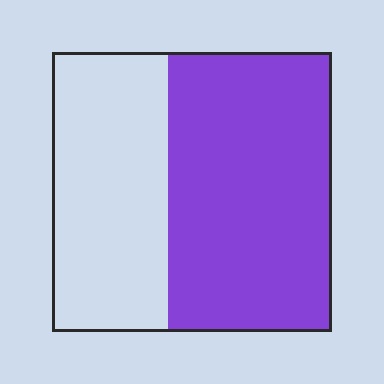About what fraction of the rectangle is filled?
About three fifths (3/5).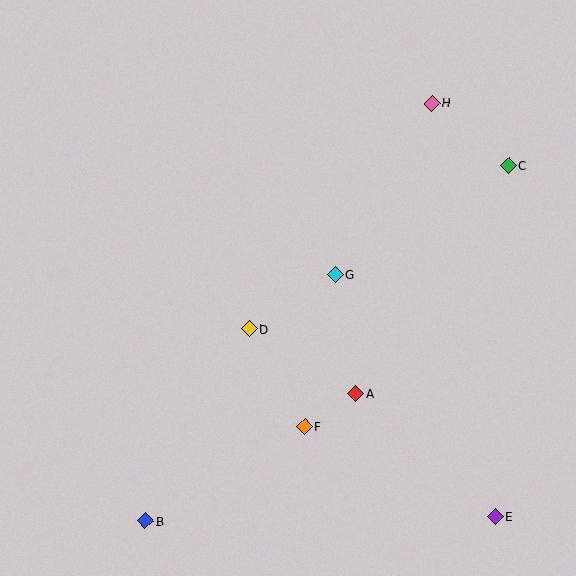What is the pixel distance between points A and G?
The distance between A and G is 121 pixels.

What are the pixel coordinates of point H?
Point H is at (432, 103).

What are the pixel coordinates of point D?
Point D is at (249, 329).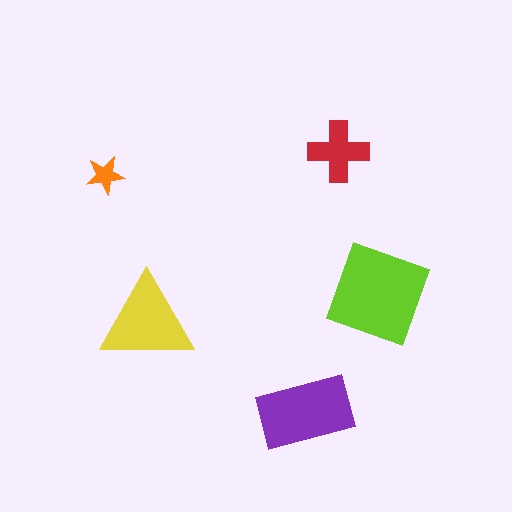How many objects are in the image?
There are 5 objects in the image.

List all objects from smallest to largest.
The orange star, the red cross, the yellow triangle, the purple rectangle, the lime diamond.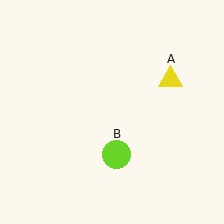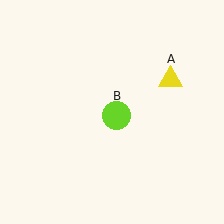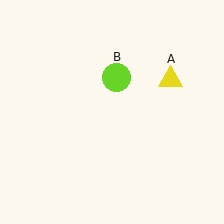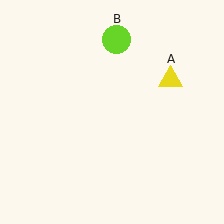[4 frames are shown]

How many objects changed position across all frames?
1 object changed position: lime circle (object B).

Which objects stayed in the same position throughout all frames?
Yellow triangle (object A) remained stationary.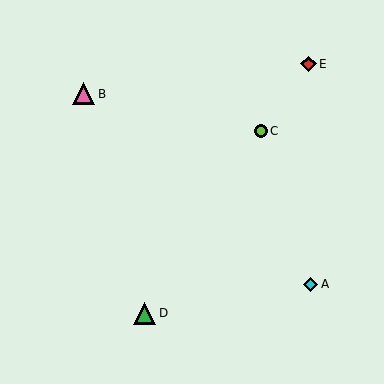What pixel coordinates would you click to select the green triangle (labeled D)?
Click at (145, 313) to select the green triangle D.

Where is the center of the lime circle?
The center of the lime circle is at (261, 131).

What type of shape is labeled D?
Shape D is a green triangle.